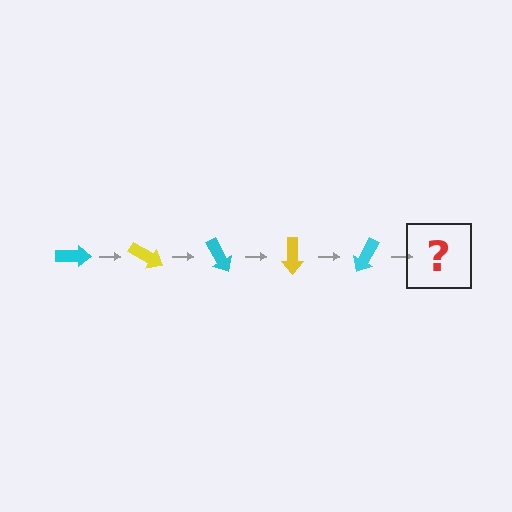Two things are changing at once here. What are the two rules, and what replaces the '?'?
The two rules are that it rotates 30 degrees each step and the color cycles through cyan and yellow. The '?' should be a yellow arrow, rotated 150 degrees from the start.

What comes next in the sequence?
The next element should be a yellow arrow, rotated 150 degrees from the start.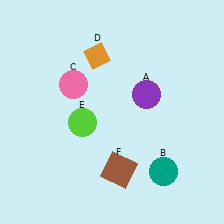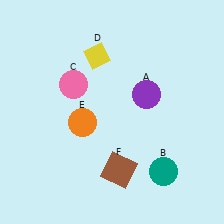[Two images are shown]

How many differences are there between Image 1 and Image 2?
There are 2 differences between the two images.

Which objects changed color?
D changed from orange to yellow. E changed from lime to orange.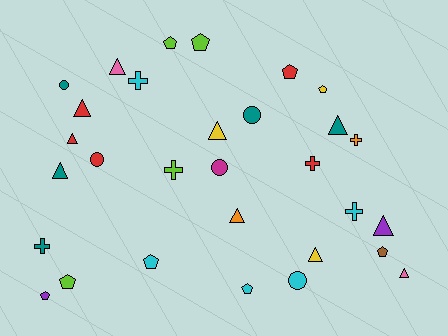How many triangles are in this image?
There are 10 triangles.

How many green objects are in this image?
There are no green objects.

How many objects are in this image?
There are 30 objects.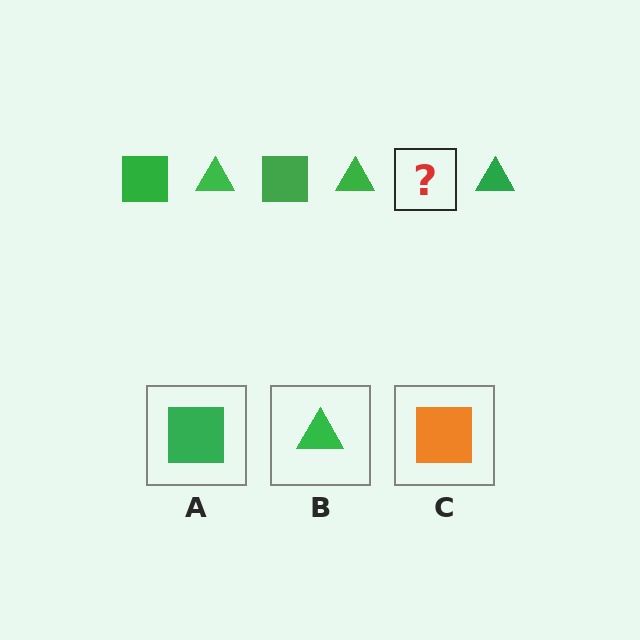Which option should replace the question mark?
Option A.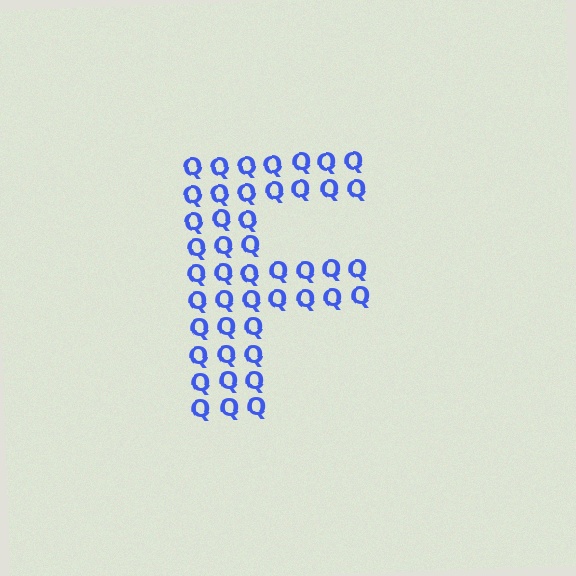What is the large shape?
The large shape is the letter F.